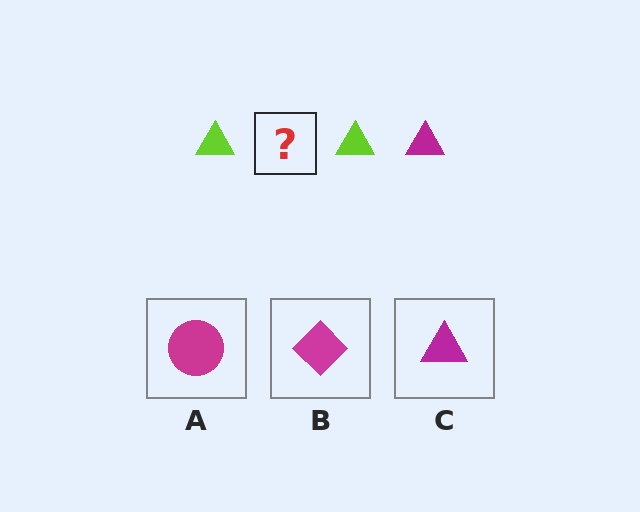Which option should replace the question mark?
Option C.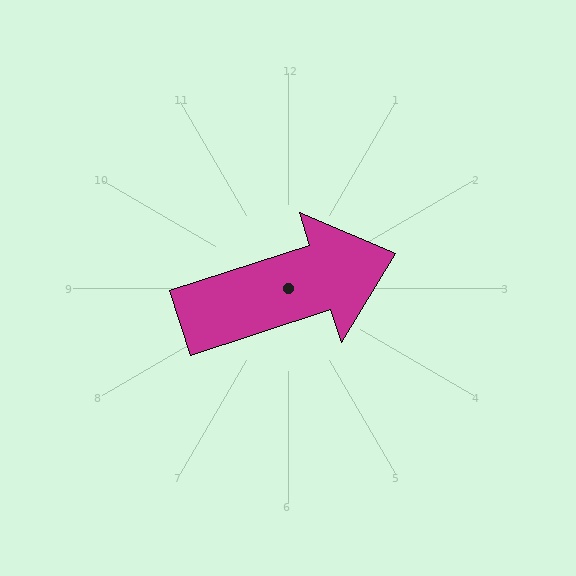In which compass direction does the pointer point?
East.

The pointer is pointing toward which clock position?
Roughly 2 o'clock.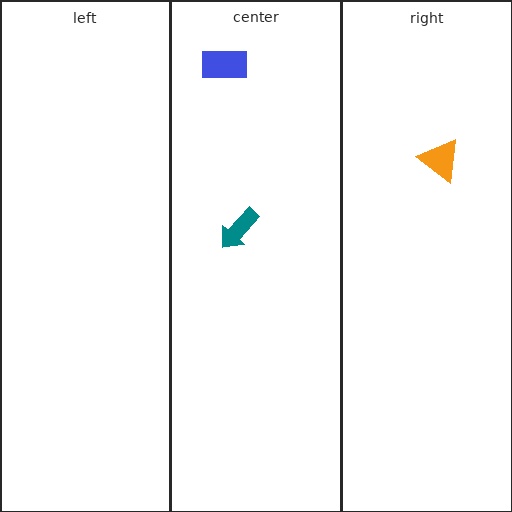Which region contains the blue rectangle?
The center region.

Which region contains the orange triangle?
The right region.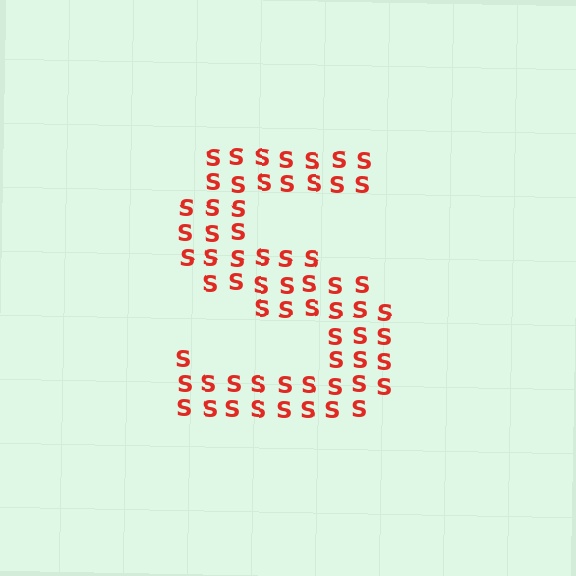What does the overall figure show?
The overall figure shows the letter S.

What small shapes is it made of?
It is made of small letter S's.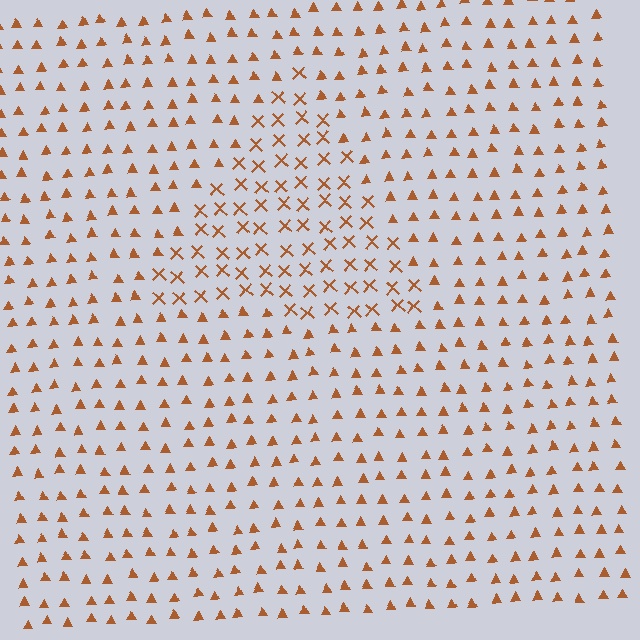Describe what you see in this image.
The image is filled with small brown elements arranged in a uniform grid. A triangle-shaped region contains X marks, while the surrounding area contains triangles. The boundary is defined purely by the change in element shape.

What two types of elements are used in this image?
The image uses X marks inside the triangle region and triangles outside it.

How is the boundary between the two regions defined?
The boundary is defined by a change in element shape: X marks inside vs. triangles outside. All elements share the same color and spacing.